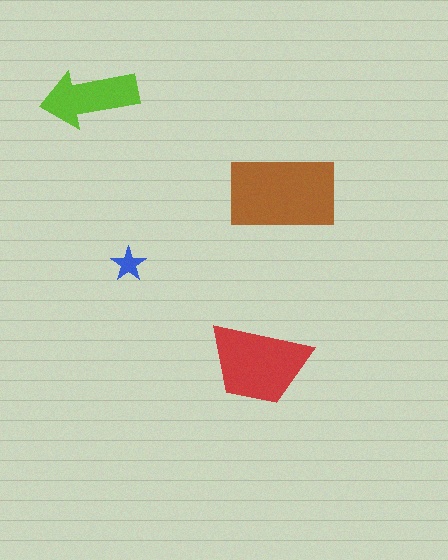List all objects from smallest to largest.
The blue star, the lime arrow, the red trapezoid, the brown rectangle.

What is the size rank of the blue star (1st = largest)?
4th.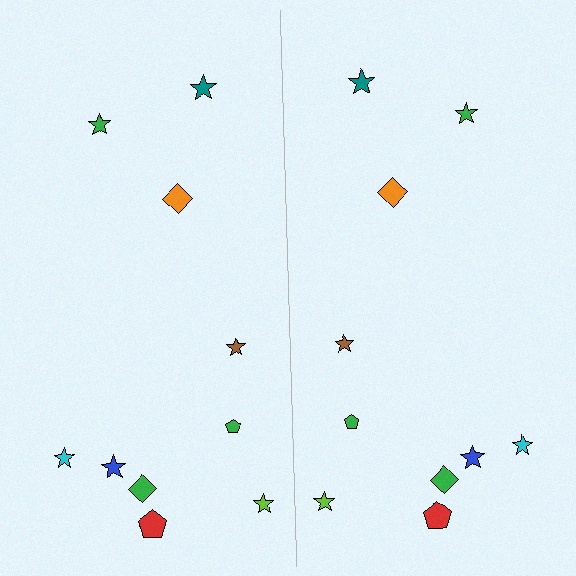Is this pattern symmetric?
Yes, this pattern has bilateral (reflection) symmetry.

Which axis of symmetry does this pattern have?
The pattern has a vertical axis of symmetry running through the center of the image.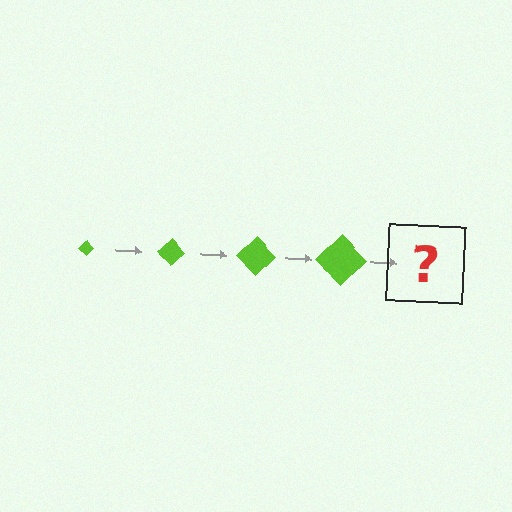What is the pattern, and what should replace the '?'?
The pattern is that the diamond gets progressively larger each step. The '?' should be a lime diamond, larger than the previous one.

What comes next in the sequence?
The next element should be a lime diamond, larger than the previous one.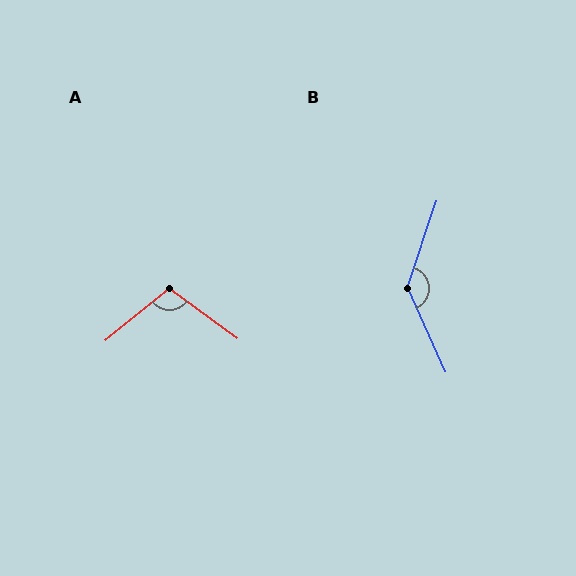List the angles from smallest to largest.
A (105°), B (137°).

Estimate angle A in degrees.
Approximately 105 degrees.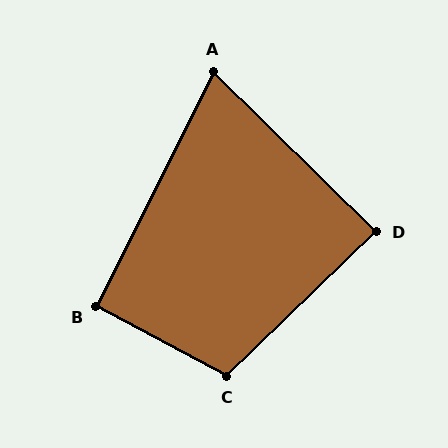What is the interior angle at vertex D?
Approximately 88 degrees (approximately right).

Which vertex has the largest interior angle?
C, at approximately 108 degrees.